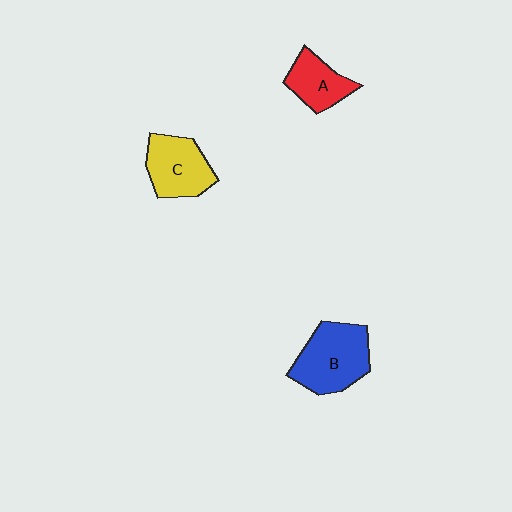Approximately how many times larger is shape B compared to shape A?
Approximately 1.6 times.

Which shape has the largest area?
Shape B (blue).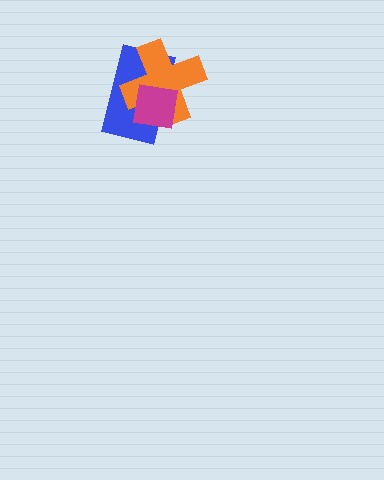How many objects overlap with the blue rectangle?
2 objects overlap with the blue rectangle.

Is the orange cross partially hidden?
Yes, it is partially covered by another shape.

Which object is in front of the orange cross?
The magenta square is in front of the orange cross.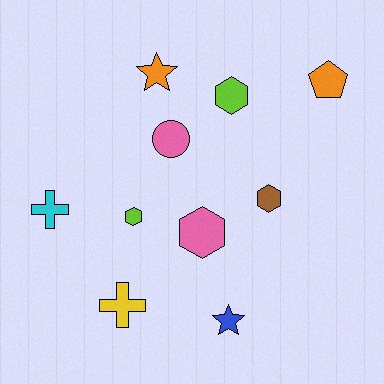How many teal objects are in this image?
There are no teal objects.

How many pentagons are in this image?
There is 1 pentagon.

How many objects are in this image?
There are 10 objects.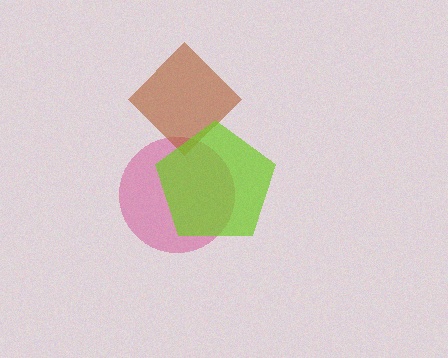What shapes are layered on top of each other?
The layered shapes are: a magenta circle, a brown diamond, a lime pentagon.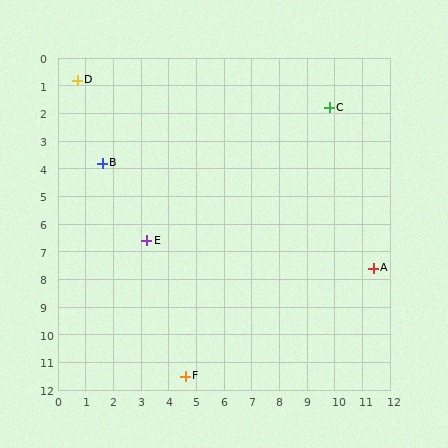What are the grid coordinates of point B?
Point B is at approximately (1.6, 3.8).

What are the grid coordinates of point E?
Point E is at approximately (3.2, 6.6).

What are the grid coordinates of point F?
Point F is at approximately (4.6, 11.5).